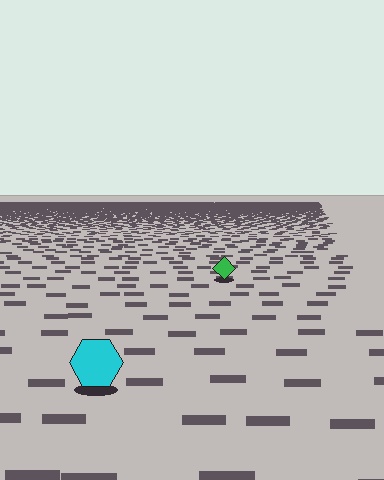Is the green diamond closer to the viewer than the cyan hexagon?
No. The cyan hexagon is closer — you can tell from the texture gradient: the ground texture is coarser near it.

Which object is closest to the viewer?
The cyan hexagon is closest. The texture marks near it are larger and more spread out.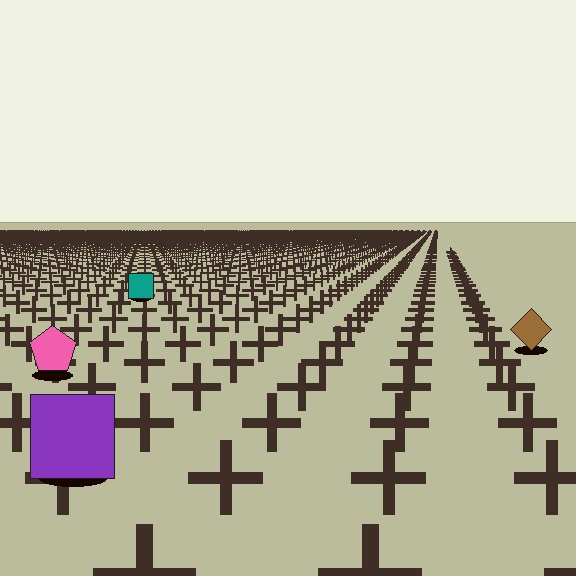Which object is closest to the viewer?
The purple square is closest. The texture marks near it are larger and more spread out.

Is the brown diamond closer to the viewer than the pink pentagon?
No. The pink pentagon is closer — you can tell from the texture gradient: the ground texture is coarser near it.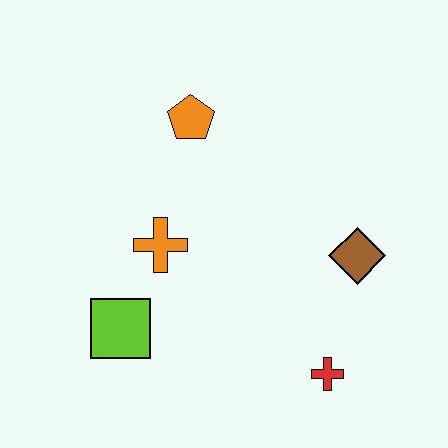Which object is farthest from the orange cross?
The red cross is farthest from the orange cross.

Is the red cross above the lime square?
No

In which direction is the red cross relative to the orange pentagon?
The red cross is below the orange pentagon.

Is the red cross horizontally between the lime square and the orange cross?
No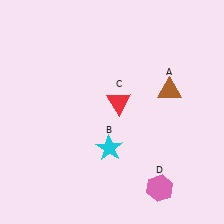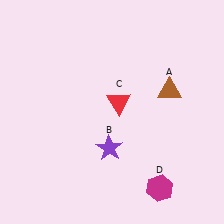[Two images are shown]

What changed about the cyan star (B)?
In Image 1, B is cyan. In Image 2, it changed to purple.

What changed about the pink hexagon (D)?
In Image 1, D is pink. In Image 2, it changed to magenta.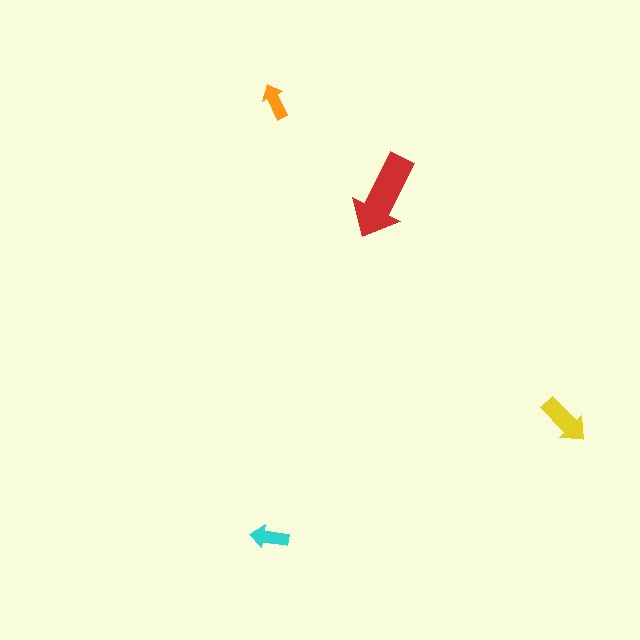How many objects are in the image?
There are 4 objects in the image.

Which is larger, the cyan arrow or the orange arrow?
The cyan one.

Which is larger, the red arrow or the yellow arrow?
The red one.